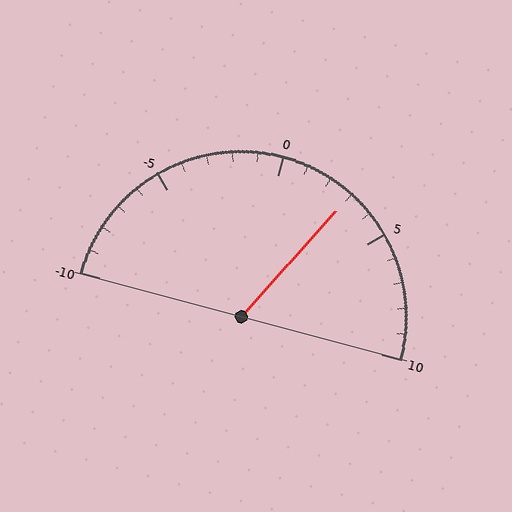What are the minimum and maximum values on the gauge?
The gauge ranges from -10 to 10.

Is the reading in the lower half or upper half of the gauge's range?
The reading is in the upper half of the range (-10 to 10).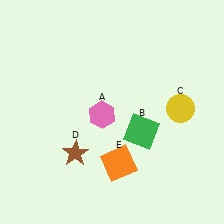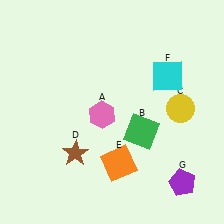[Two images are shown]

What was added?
A cyan square (F), a purple pentagon (G) were added in Image 2.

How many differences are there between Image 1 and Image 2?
There are 2 differences between the two images.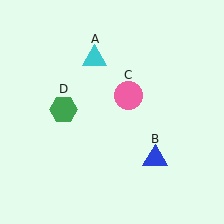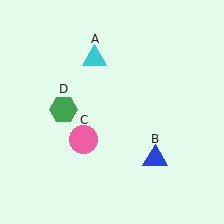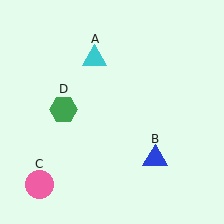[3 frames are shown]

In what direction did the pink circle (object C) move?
The pink circle (object C) moved down and to the left.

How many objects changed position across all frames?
1 object changed position: pink circle (object C).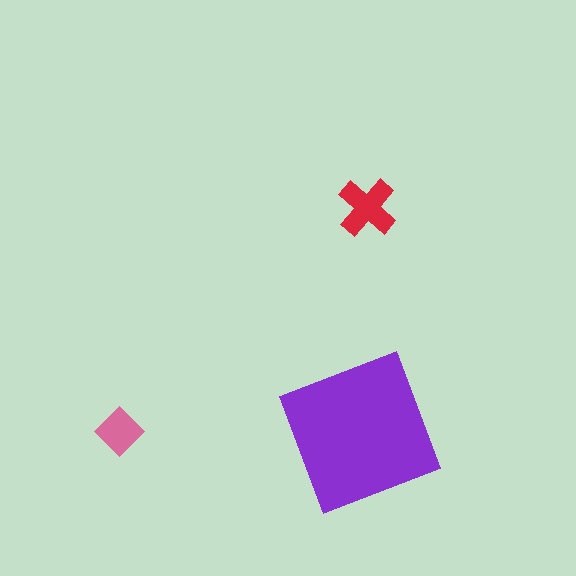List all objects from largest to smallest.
The purple square, the red cross, the pink diamond.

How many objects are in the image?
There are 3 objects in the image.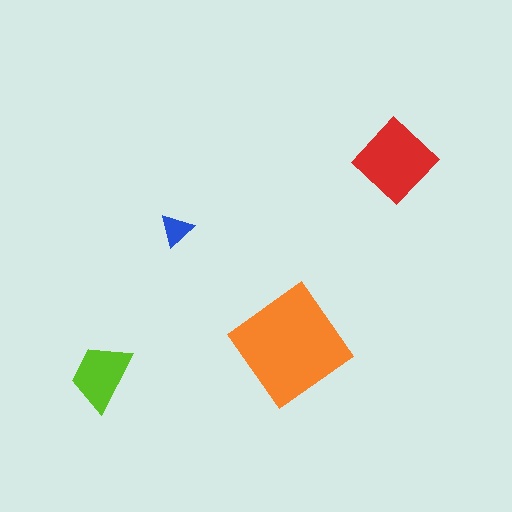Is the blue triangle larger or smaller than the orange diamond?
Smaller.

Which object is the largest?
The orange diamond.